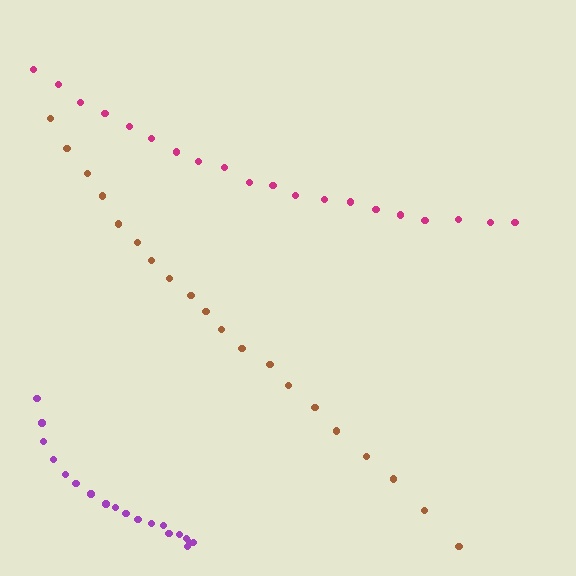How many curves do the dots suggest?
There are 3 distinct paths.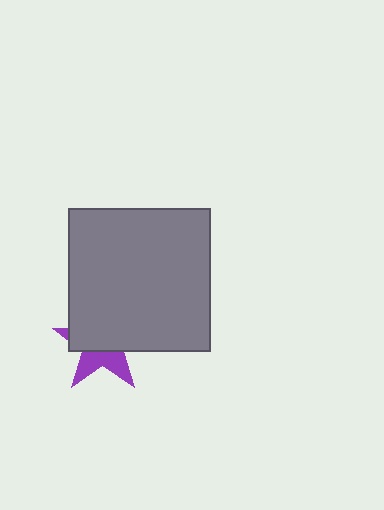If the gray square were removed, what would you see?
You would see the complete purple star.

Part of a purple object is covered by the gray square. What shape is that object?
It is a star.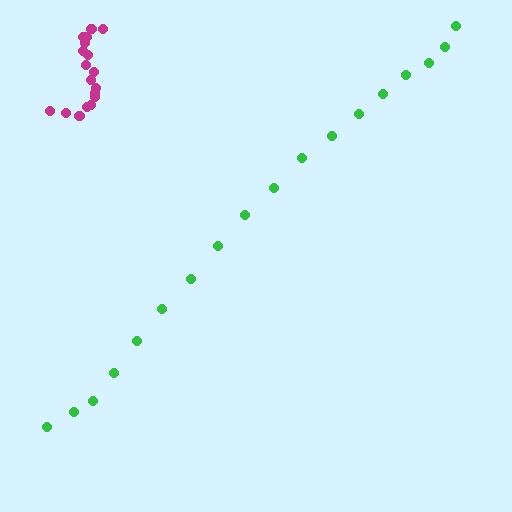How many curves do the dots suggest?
There are 2 distinct paths.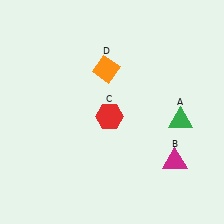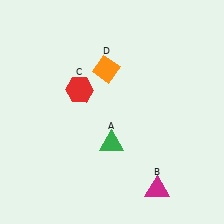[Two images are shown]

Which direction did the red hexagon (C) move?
The red hexagon (C) moved left.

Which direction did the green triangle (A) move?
The green triangle (A) moved left.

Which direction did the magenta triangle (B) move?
The magenta triangle (B) moved down.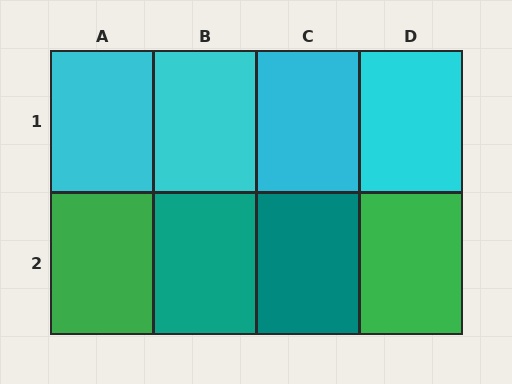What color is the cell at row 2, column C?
Teal.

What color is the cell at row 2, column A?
Green.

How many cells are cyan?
4 cells are cyan.